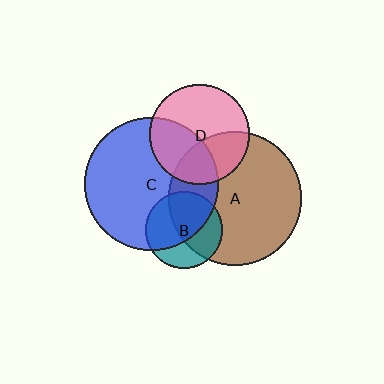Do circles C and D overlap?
Yes.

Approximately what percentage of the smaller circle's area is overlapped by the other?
Approximately 40%.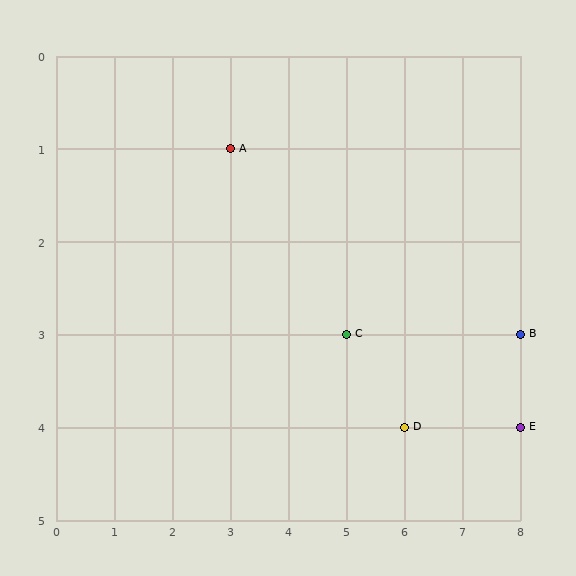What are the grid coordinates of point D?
Point D is at grid coordinates (6, 4).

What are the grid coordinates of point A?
Point A is at grid coordinates (3, 1).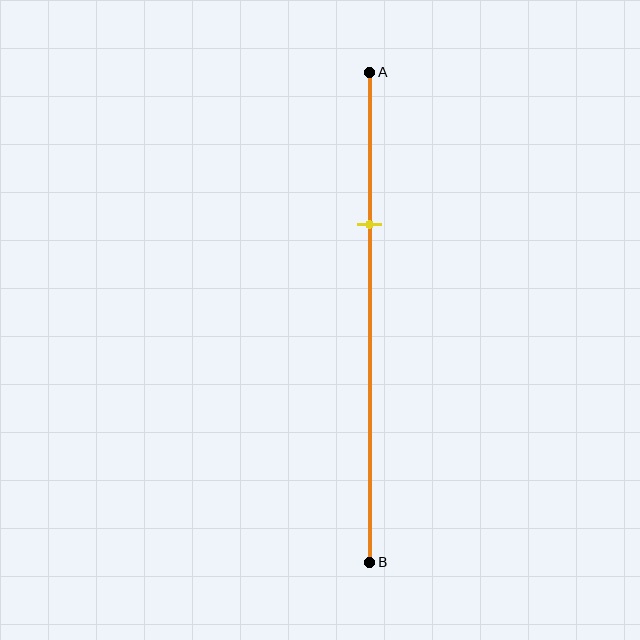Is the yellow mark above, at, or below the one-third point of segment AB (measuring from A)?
The yellow mark is approximately at the one-third point of segment AB.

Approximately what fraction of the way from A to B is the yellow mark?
The yellow mark is approximately 30% of the way from A to B.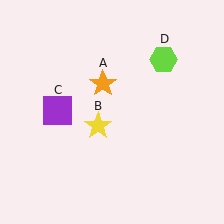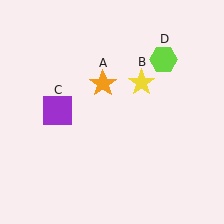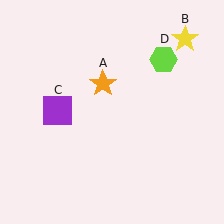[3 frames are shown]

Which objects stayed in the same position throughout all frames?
Orange star (object A) and purple square (object C) and lime hexagon (object D) remained stationary.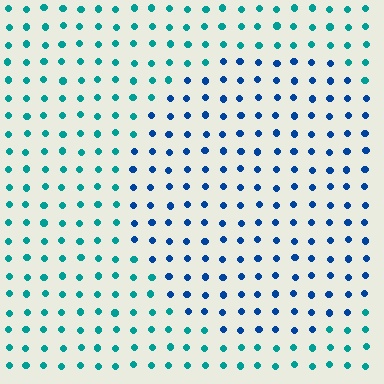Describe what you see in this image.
The image is filled with small teal elements in a uniform arrangement. A circle-shaped region is visible where the elements are tinted to a slightly different hue, forming a subtle color boundary.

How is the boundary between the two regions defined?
The boundary is defined purely by a slight shift in hue (about 38 degrees). Spacing, size, and orientation are identical on both sides.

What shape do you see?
I see a circle.